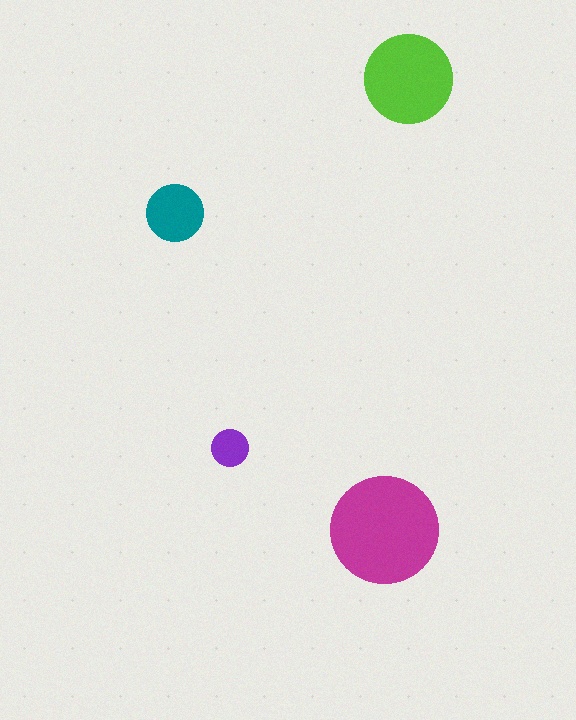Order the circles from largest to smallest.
the magenta one, the lime one, the teal one, the purple one.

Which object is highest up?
The lime circle is topmost.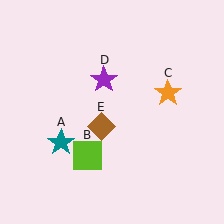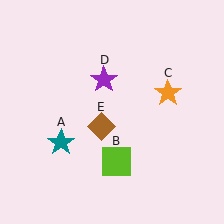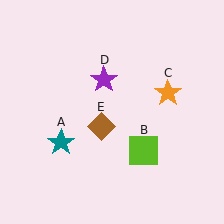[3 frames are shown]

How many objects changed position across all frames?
1 object changed position: lime square (object B).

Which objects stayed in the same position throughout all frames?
Teal star (object A) and orange star (object C) and purple star (object D) and brown diamond (object E) remained stationary.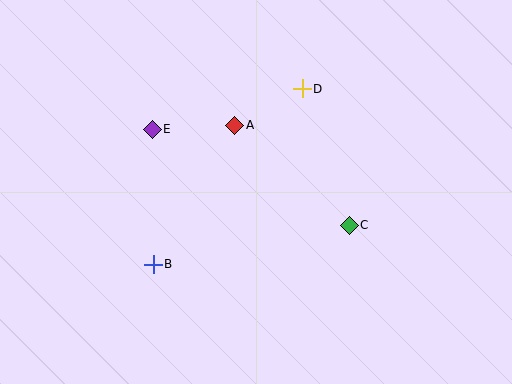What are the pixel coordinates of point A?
Point A is at (235, 125).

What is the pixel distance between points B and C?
The distance between B and C is 200 pixels.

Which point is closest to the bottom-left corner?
Point B is closest to the bottom-left corner.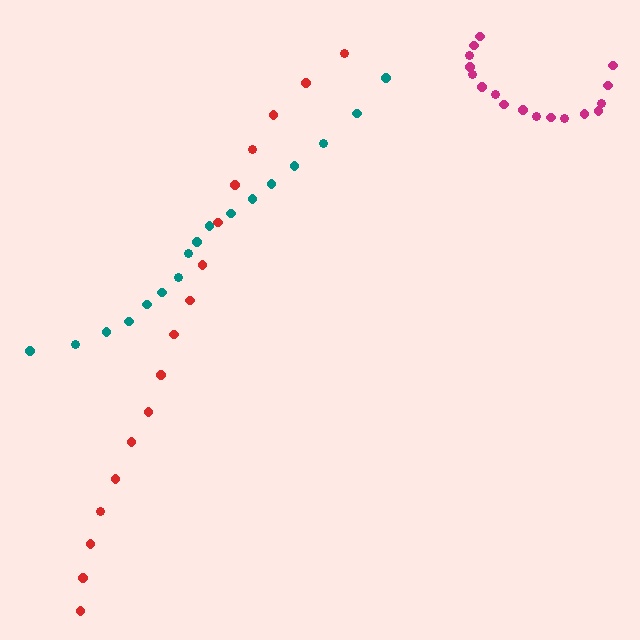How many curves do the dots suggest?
There are 3 distinct paths.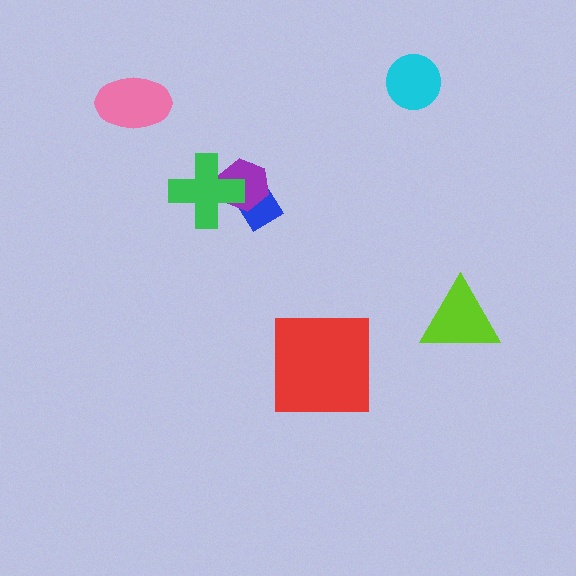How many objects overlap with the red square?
0 objects overlap with the red square.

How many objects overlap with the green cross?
2 objects overlap with the green cross.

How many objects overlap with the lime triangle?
0 objects overlap with the lime triangle.